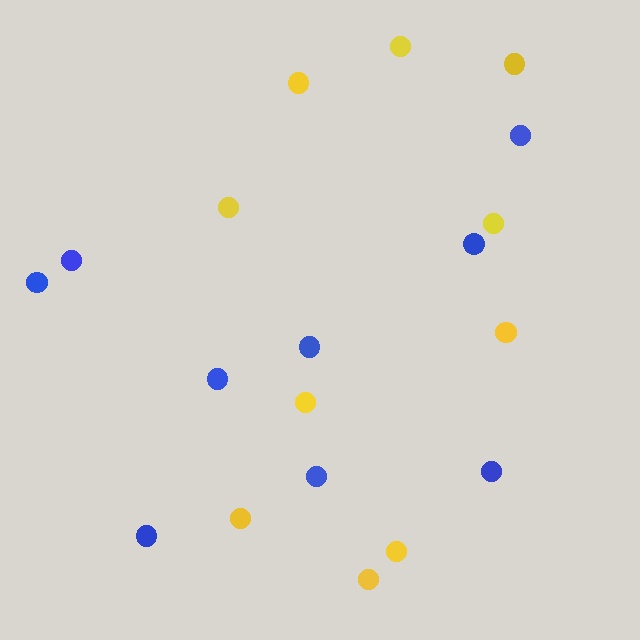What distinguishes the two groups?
There are 2 groups: one group of blue circles (9) and one group of yellow circles (10).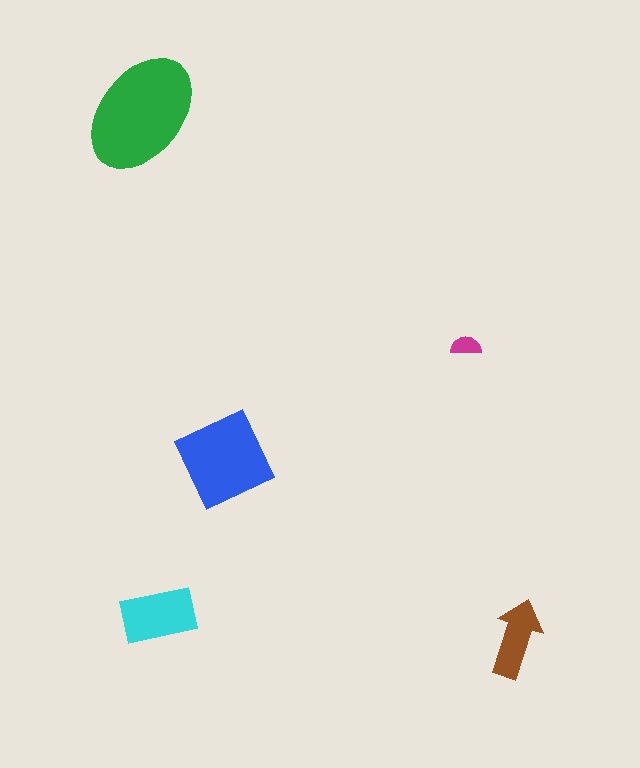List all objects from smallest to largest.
The magenta semicircle, the brown arrow, the cyan rectangle, the blue square, the green ellipse.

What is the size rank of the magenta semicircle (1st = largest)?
5th.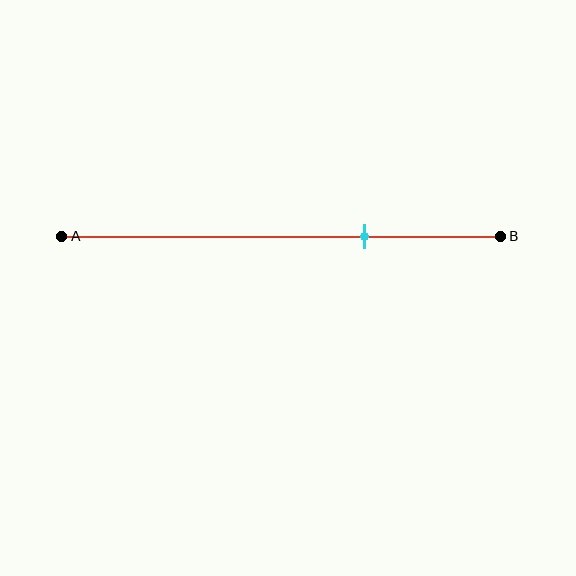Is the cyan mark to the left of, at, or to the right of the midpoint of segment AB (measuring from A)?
The cyan mark is to the right of the midpoint of segment AB.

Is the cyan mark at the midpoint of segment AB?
No, the mark is at about 70% from A, not at the 50% midpoint.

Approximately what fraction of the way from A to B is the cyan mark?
The cyan mark is approximately 70% of the way from A to B.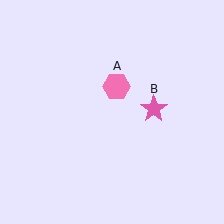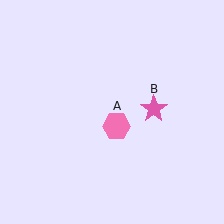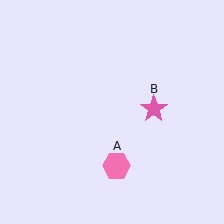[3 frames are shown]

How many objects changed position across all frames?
1 object changed position: pink hexagon (object A).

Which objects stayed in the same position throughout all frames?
Pink star (object B) remained stationary.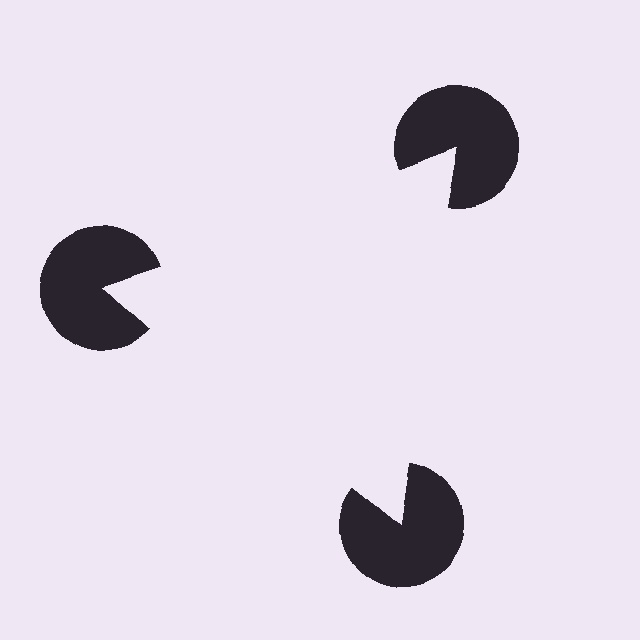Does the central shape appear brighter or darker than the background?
It typically appears slightly brighter than the background, even though no actual brightness change is drawn.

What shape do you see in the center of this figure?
An illusory triangle — its edges are inferred from the aligned wedge cuts in the pac-man discs, not physically drawn.